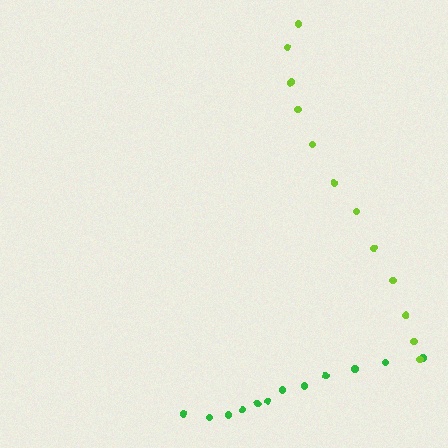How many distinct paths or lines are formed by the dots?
There are 2 distinct paths.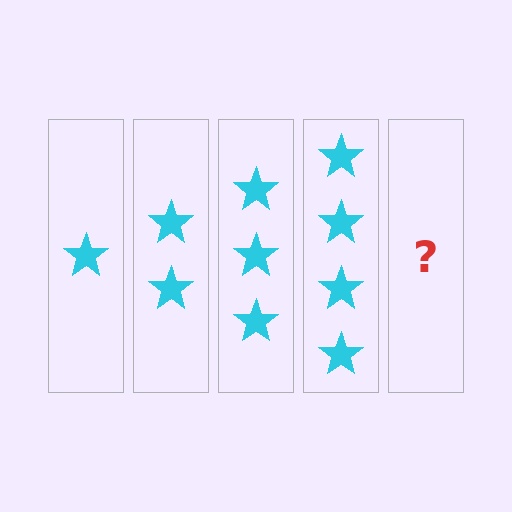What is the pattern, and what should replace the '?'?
The pattern is that each step adds one more star. The '?' should be 5 stars.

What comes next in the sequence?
The next element should be 5 stars.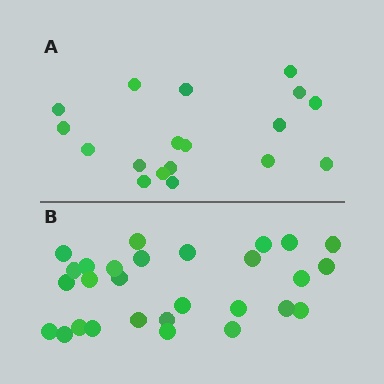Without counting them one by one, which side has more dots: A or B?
Region B (the bottom region) has more dots.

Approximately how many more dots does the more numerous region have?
Region B has roughly 10 or so more dots than region A.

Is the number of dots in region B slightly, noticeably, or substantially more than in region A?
Region B has substantially more. The ratio is roughly 1.6 to 1.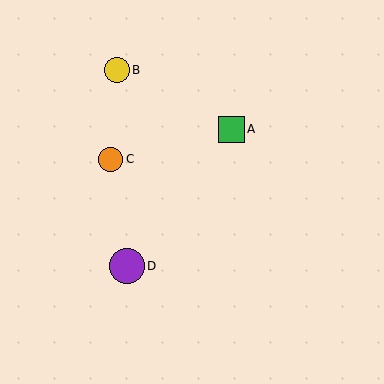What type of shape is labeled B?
Shape B is a yellow circle.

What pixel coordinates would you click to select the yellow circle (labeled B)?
Click at (117, 70) to select the yellow circle B.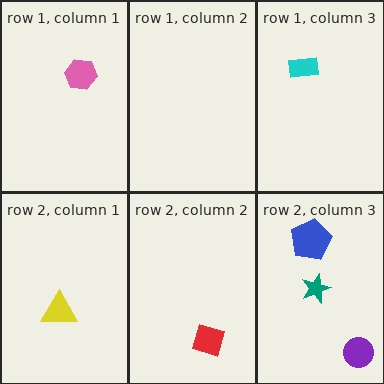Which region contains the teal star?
The row 2, column 3 region.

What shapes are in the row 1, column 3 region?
The cyan rectangle.